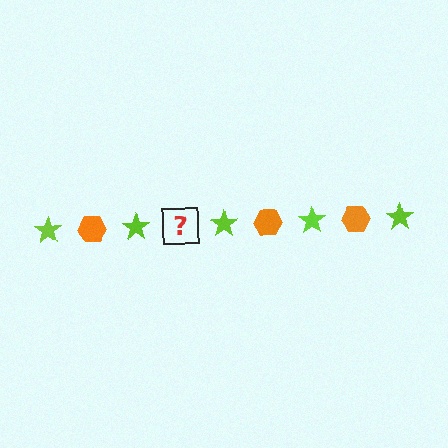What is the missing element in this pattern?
The missing element is an orange hexagon.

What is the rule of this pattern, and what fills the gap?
The rule is that the pattern alternates between lime star and orange hexagon. The gap should be filled with an orange hexagon.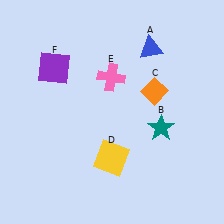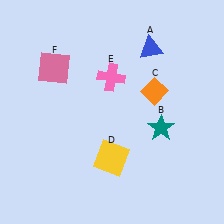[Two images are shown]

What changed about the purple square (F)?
In Image 1, F is purple. In Image 2, it changed to pink.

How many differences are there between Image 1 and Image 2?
There is 1 difference between the two images.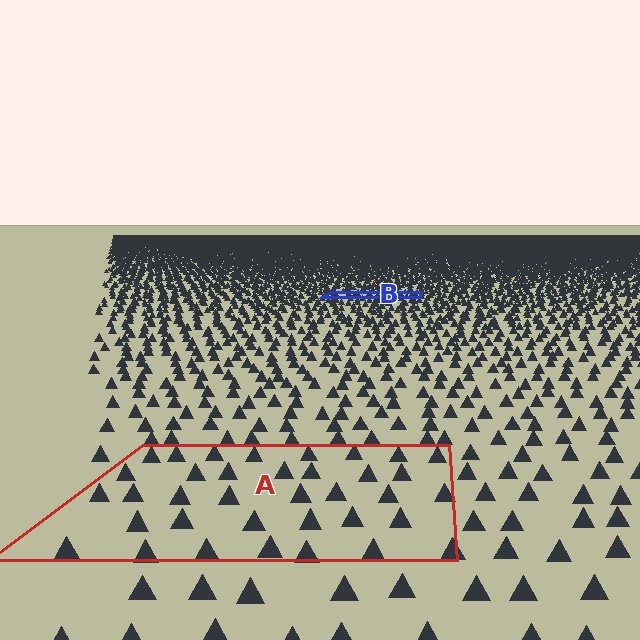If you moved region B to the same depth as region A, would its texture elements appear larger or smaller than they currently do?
They would appear larger. At a closer depth, the same texture elements are projected at a bigger on-screen size.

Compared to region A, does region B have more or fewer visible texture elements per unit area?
Region B has more texture elements per unit area — they are packed more densely because it is farther away.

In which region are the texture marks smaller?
The texture marks are smaller in region B, because it is farther away.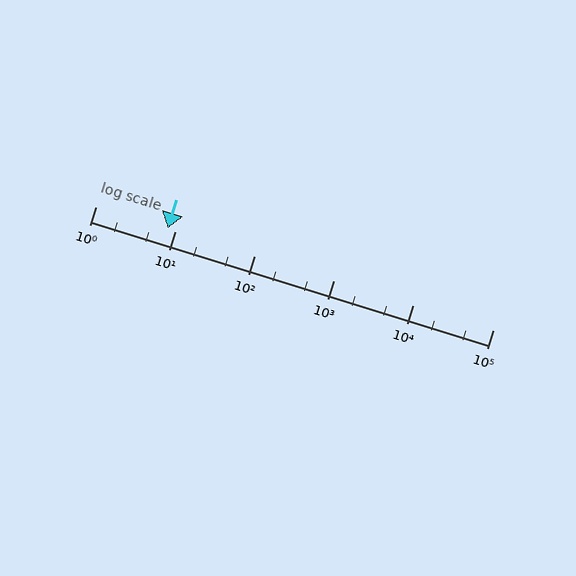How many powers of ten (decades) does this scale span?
The scale spans 5 decades, from 1 to 100000.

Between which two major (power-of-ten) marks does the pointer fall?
The pointer is between 1 and 10.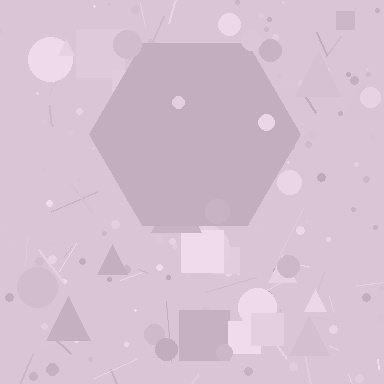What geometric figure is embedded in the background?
A hexagon is embedded in the background.